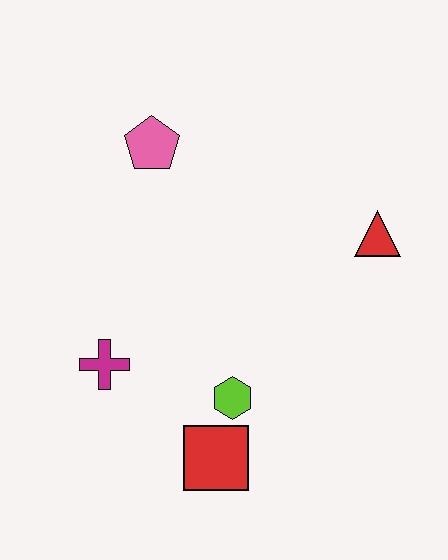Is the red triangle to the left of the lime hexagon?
No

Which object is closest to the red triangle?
The lime hexagon is closest to the red triangle.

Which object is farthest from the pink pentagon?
The red square is farthest from the pink pentagon.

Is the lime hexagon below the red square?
No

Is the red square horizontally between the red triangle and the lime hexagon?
No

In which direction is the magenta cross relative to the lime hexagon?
The magenta cross is to the left of the lime hexagon.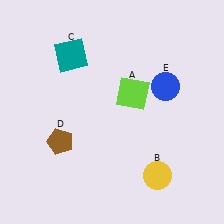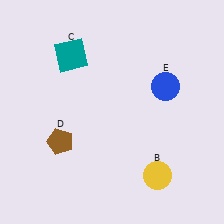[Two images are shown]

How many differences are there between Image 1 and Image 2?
There is 1 difference between the two images.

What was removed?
The lime square (A) was removed in Image 2.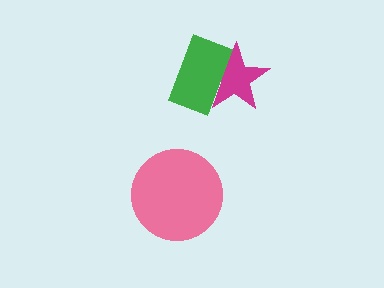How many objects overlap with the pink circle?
0 objects overlap with the pink circle.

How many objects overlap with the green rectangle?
1 object overlaps with the green rectangle.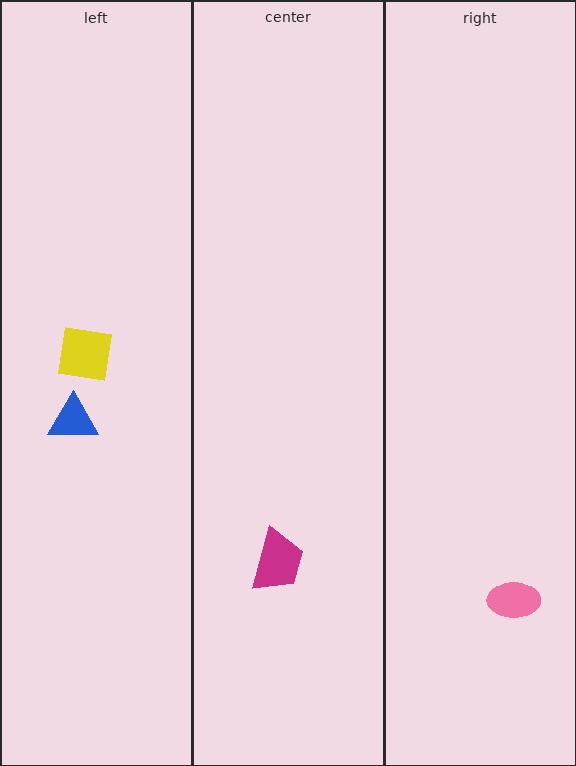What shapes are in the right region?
The pink ellipse.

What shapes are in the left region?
The yellow square, the blue triangle.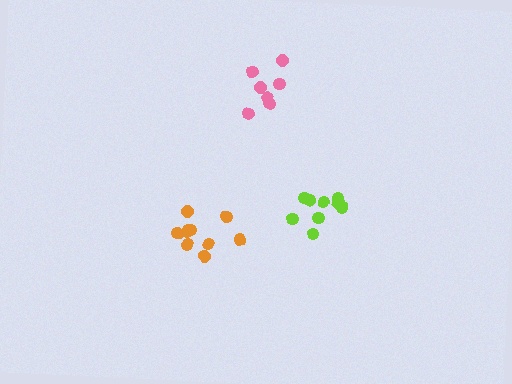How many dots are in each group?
Group 1: 10 dots, Group 2: 7 dots, Group 3: 9 dots (26 total).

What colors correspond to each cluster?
The clusters are colored: orange, pink, lime.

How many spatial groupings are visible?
There are 3 spatial groupings.